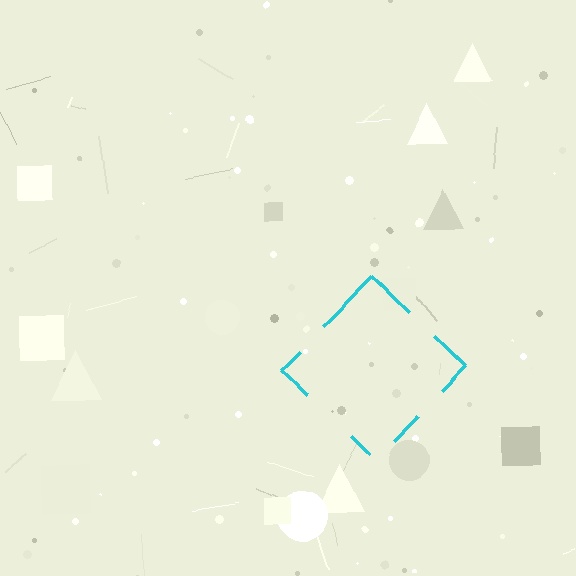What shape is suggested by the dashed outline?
The dashed outline suggests a diamond.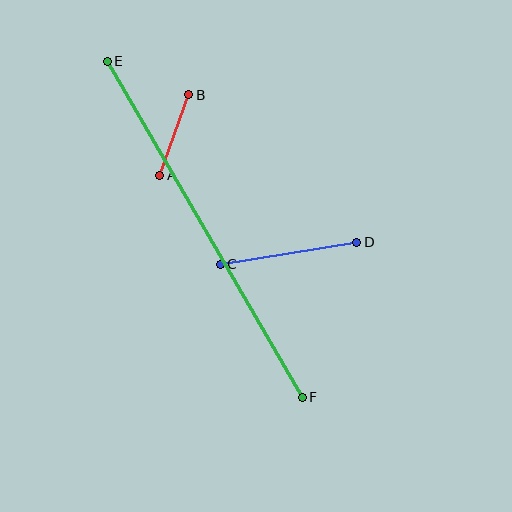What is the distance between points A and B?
The distance is approximately 86 pixels.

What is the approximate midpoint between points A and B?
The midpoint is at approximately (174, 135) pixels.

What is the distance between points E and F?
The distance is approximately 389 pixels.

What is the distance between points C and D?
The distance is approximately 138 pixels.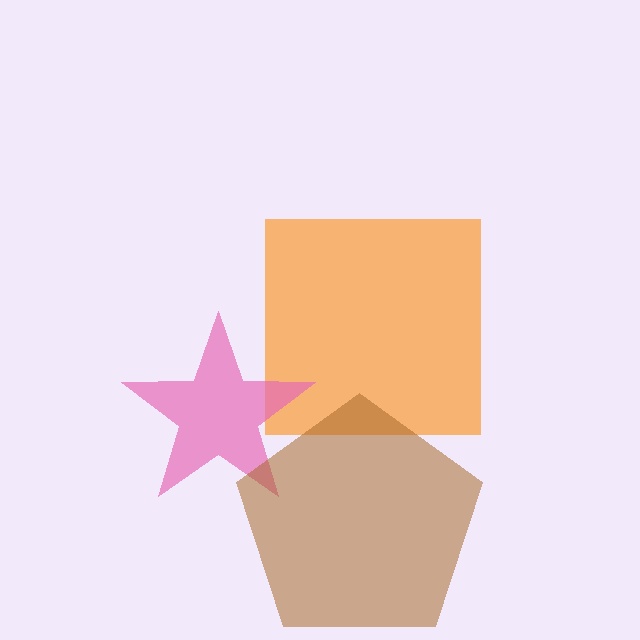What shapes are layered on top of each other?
The layered shapes are: an orange square, a pink star, a brown pentagon.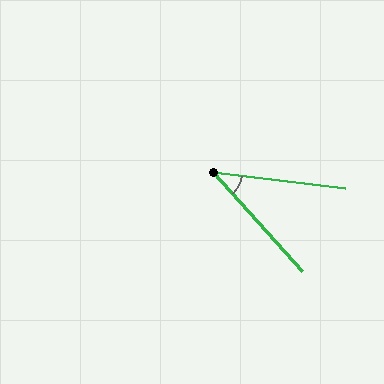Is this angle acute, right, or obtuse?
It is acute.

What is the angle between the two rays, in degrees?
Approximately 41 degrees.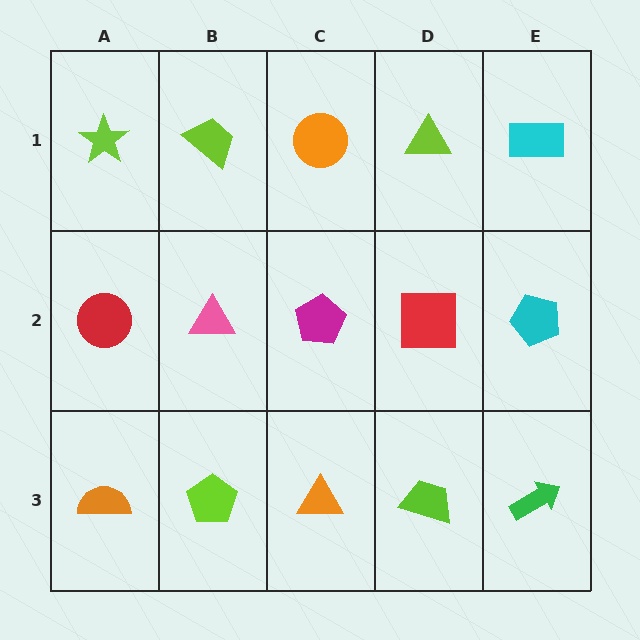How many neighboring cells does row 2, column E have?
3.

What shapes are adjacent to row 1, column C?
A magenta pentagon (row 2, column C), a lime trapezoid (row 1, column B), a lime triangle (row 1, column D).